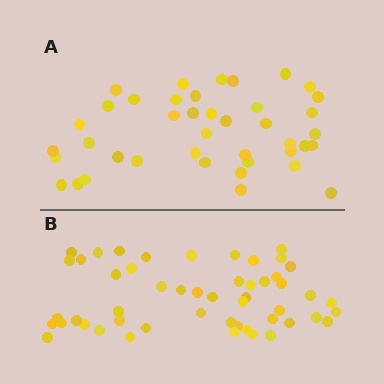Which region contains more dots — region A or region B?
Region B (the bottom region) has more dots.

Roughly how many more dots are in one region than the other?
Region B has roughly 10 or so more dots than region A.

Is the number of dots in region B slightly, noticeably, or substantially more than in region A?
Region B has only slightly more — the two regions are fairly close. The ratio is roughly 1.2 to 1.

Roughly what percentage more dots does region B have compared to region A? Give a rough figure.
About 25% more.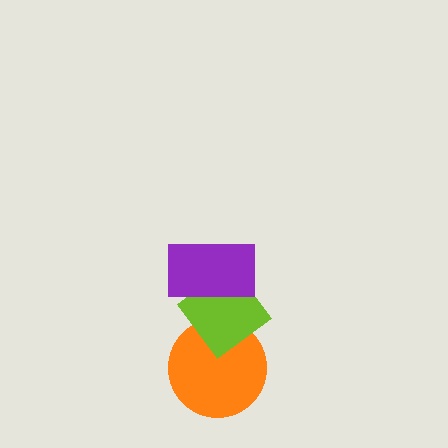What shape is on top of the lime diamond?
The purple rectangle is on top of the lime diamond.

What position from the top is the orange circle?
The orange circle is 3rd from the top.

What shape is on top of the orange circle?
The lime diamond is on top of the orange circle.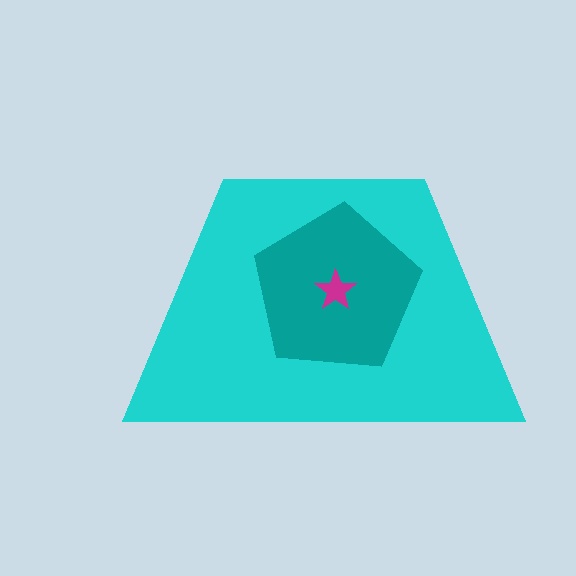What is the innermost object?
The magenta star.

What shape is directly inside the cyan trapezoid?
The teal pentagon.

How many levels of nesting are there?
3.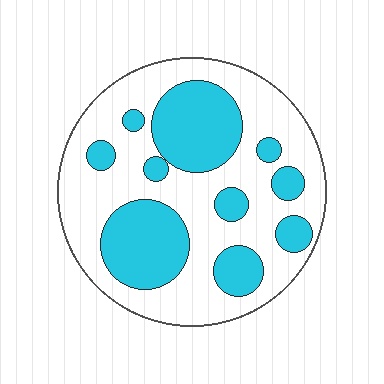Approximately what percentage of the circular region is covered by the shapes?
Approximately 35%.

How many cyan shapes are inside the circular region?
10.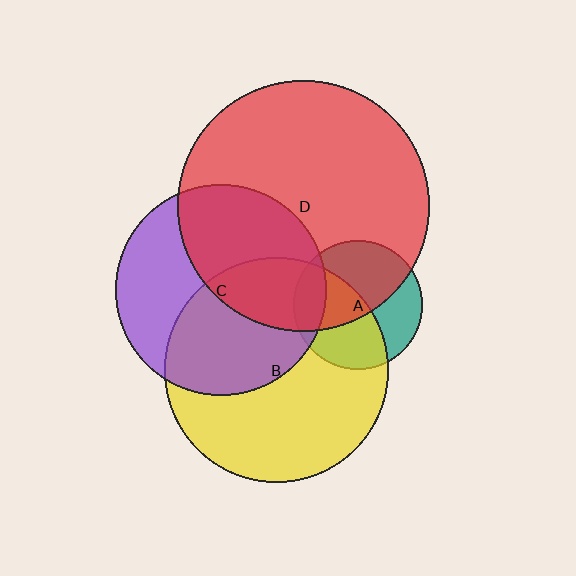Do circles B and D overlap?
Yes.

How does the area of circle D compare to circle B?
Approximately 1.3 times.